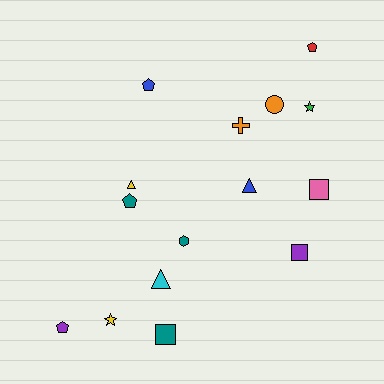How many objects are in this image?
There are 15 objects.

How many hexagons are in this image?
There is 1 hexagon.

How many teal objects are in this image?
There are 3 teal objects.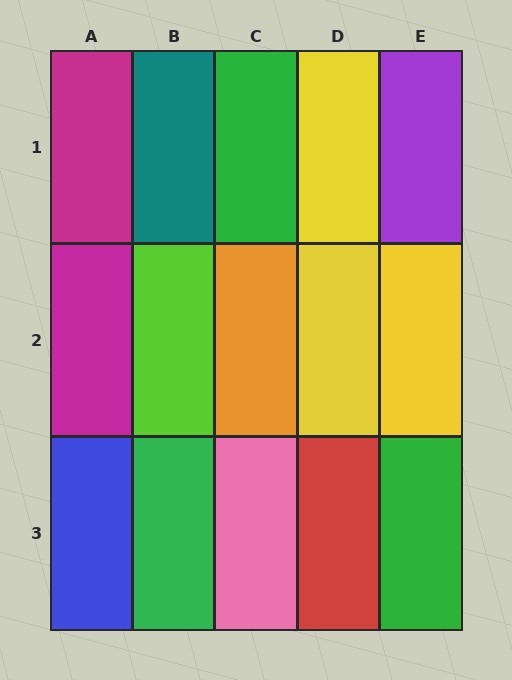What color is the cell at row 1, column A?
Magenta.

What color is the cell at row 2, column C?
Orange.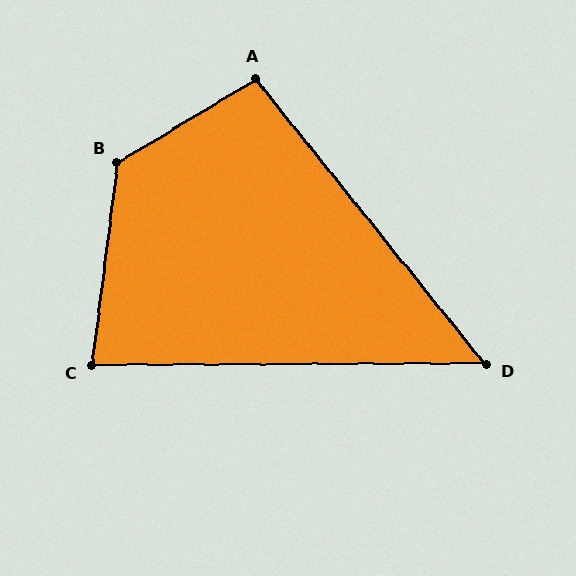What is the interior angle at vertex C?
Approximately 82 degrees (acute).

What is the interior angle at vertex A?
Approximately 98 degrees (obtuse).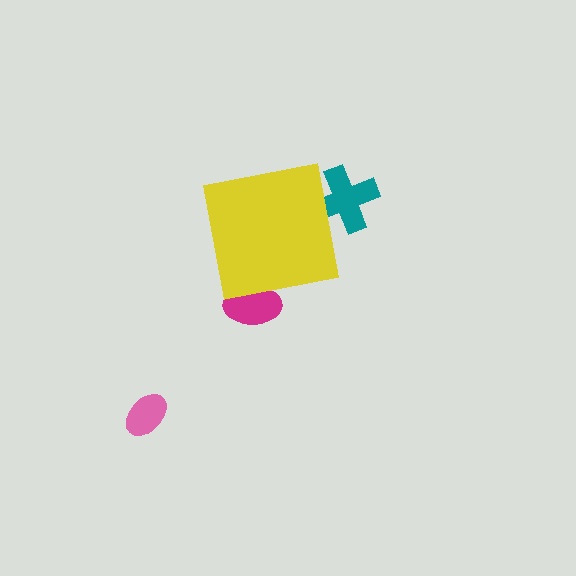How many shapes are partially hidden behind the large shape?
2 shapes are partially hidden.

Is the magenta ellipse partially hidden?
Yes, the magenta ellipse is partially hidden behind the yellow square.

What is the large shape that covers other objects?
A yellow square.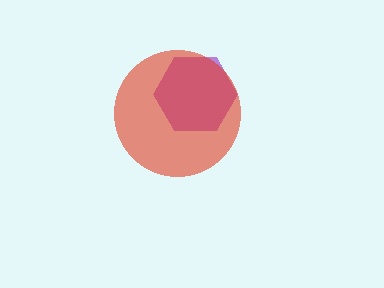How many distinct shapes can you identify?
There are 2 distinct shapes: a purple hexagon, a red circle.